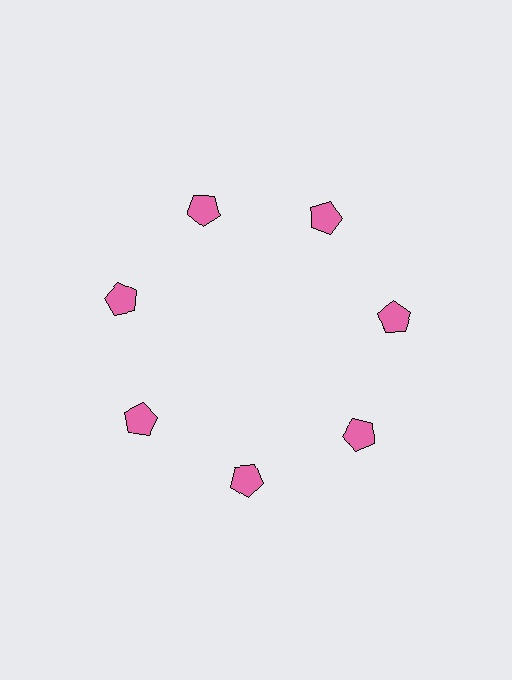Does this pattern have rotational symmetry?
Yes, this pattern has 7-fold rotational symmetry. It looks the same after rotating 51 degrees around the center.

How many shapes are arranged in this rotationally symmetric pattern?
There are 7 shapes, arranged in 7 groups of 1.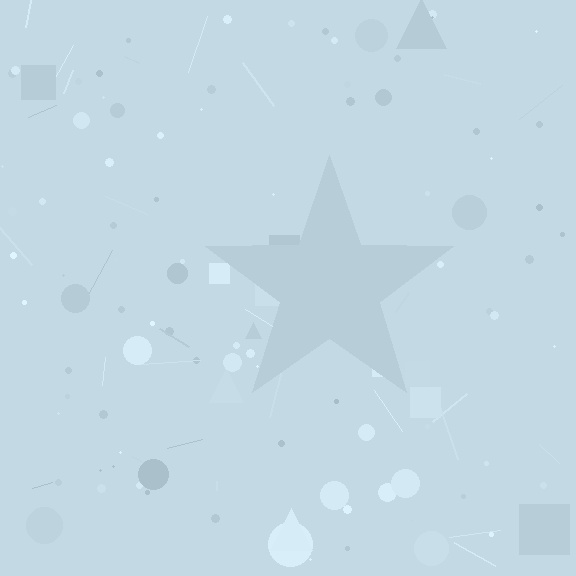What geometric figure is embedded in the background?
A star is embedded in the background.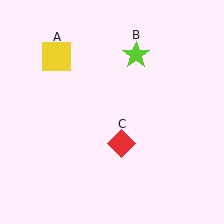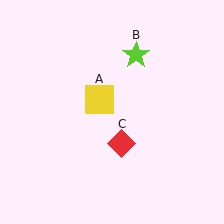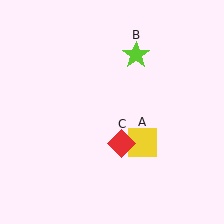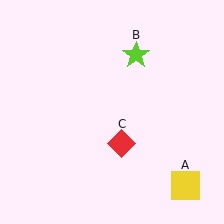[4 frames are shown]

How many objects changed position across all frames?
1 object changed position: yellow square (object A).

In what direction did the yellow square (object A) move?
The yellow square (object A) moved down and to the right.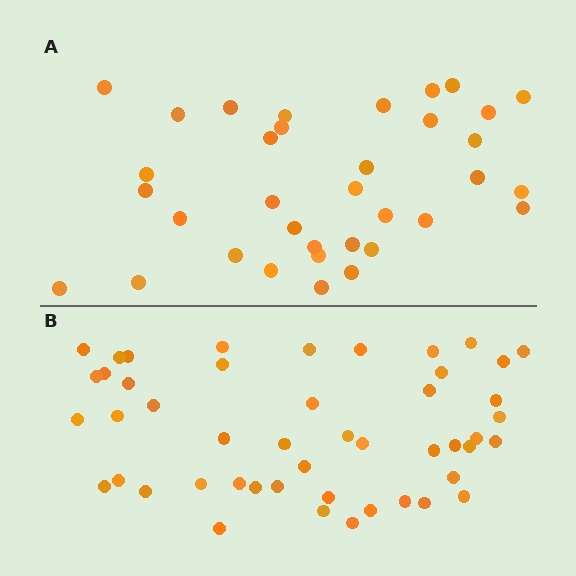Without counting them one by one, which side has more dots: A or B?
Region B (the bottom region) has more dots.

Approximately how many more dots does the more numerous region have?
Region B has approximately 15 more dots than region A.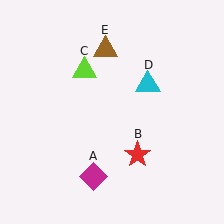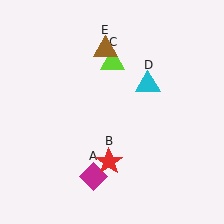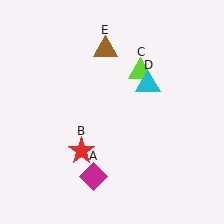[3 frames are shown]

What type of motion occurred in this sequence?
The red star (object B), lime triangle (object C) rotated clockwise around the center of the scene.